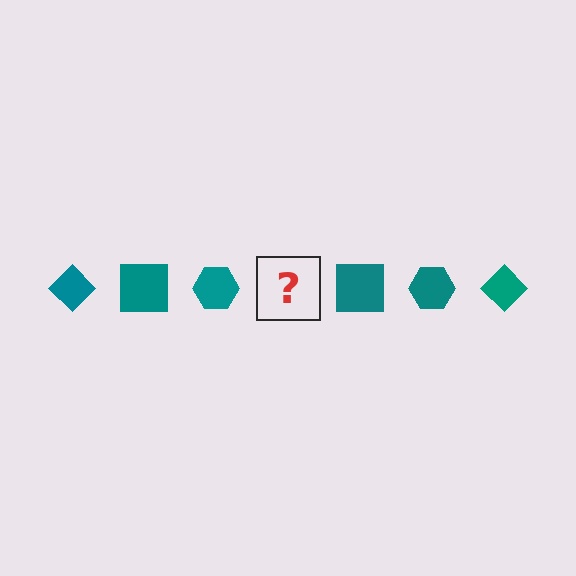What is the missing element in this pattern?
The missing element is a teal diamond.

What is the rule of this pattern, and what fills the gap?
The rule is that the pattern cycles through diamond, square, hexagon shapes in teal. The gap should be filled with a teal diamond.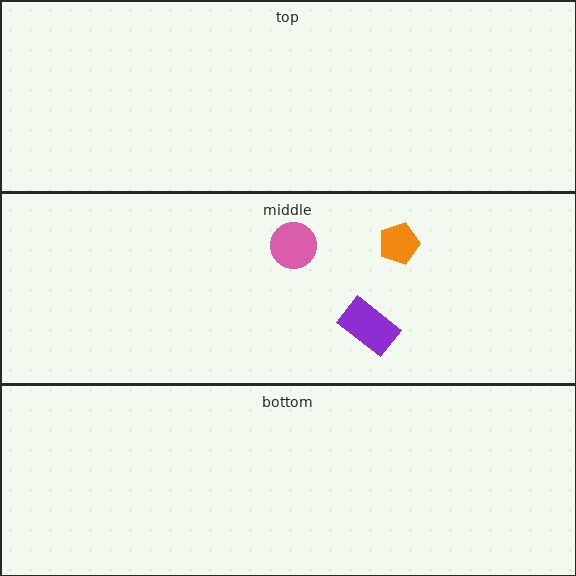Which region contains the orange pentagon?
The middle region.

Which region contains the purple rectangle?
The middle region.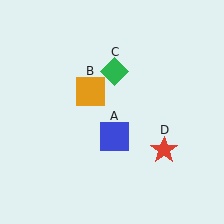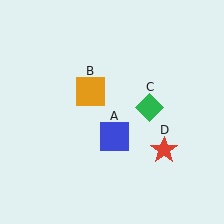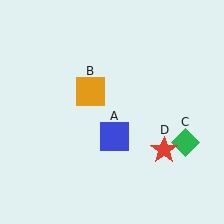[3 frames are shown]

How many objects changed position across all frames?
1 object changed position: green diamond (object C).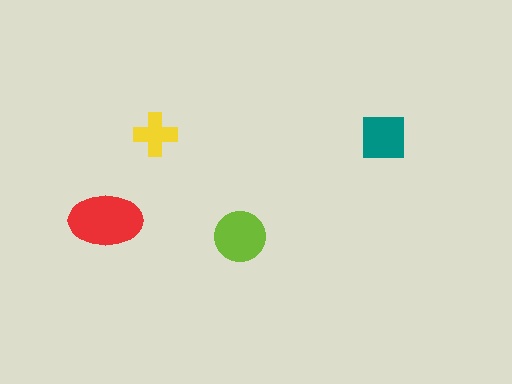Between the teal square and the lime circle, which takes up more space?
The lime circle.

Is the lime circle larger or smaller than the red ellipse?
Smaller.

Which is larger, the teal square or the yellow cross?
The teal square.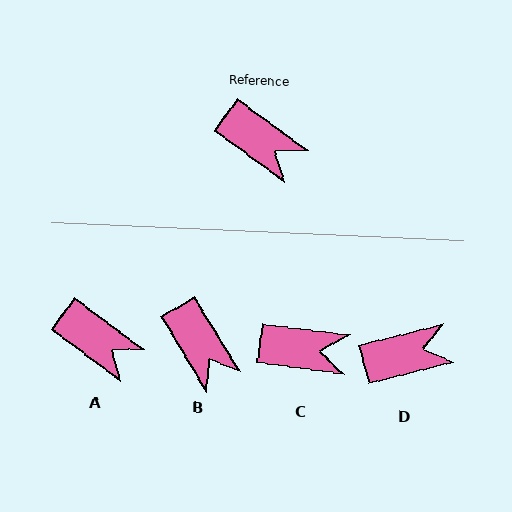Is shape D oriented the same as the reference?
No, it is off by about 51 degrees.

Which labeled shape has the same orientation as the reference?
A.